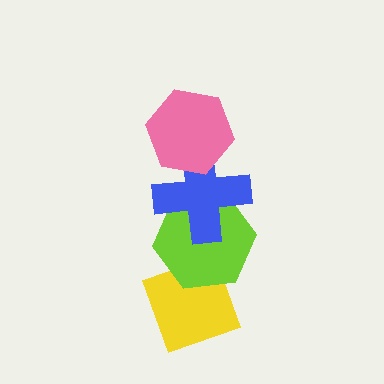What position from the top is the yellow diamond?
The yellow diamond is 4th from the top.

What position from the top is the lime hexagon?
The lime hexagon is 3rd from the top.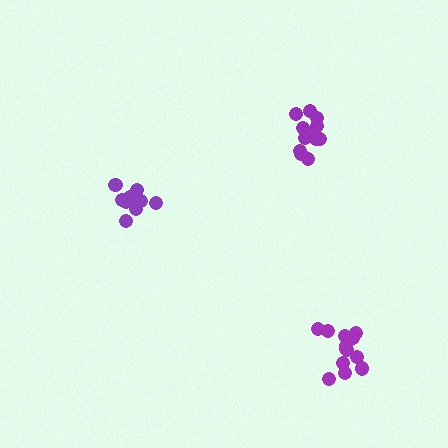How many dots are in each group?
Group 1: 13 dots, Group 2: 9 dots, Group 3: 13 dots (35 total).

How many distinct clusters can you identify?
There are 3 distinct clusters.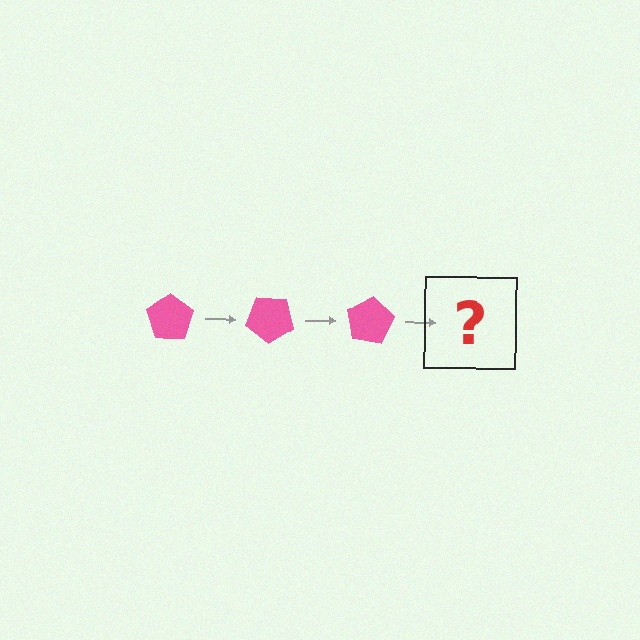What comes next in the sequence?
The next element should be a pink pentagon rotated 120 degrees.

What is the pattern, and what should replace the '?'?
The pattern is that the pentagon rotates 40 degrees each step. The '?' should be a pink pentagon rotated 120 degrees.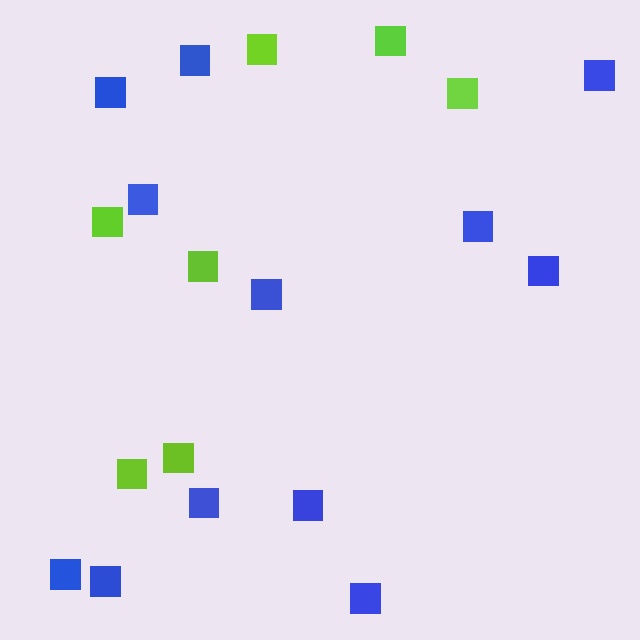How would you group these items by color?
There are 2 groups: one group of blue squares (12) and one group of lime squares (7).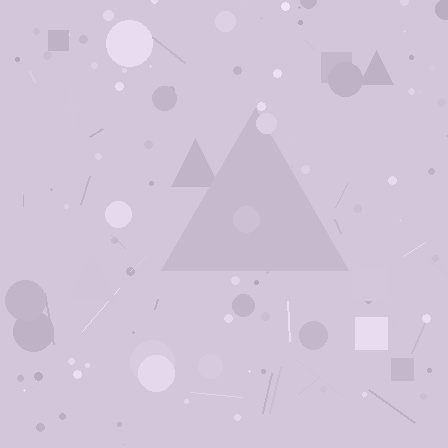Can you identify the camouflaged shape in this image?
The camouflaged shape is a triangle.